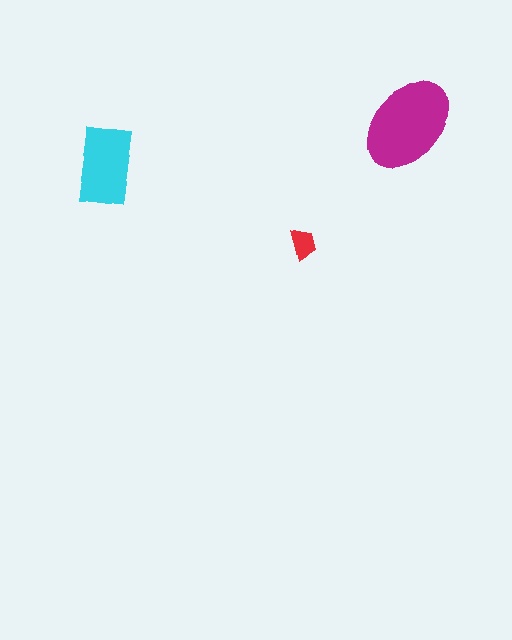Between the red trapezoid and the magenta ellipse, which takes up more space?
The magenta ellipse.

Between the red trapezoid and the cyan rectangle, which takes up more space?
The cyan rectangle.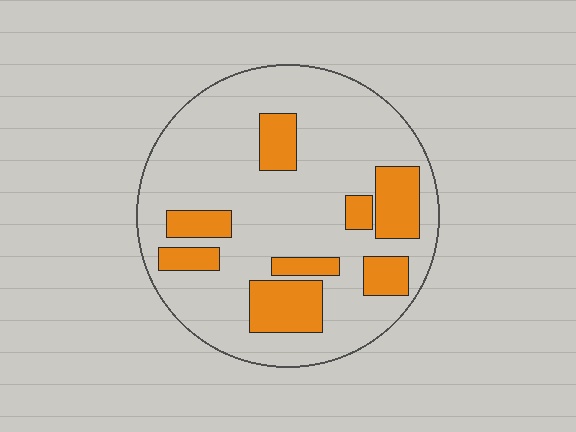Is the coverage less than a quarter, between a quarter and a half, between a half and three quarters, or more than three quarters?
Less than a quarter.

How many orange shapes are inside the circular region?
8.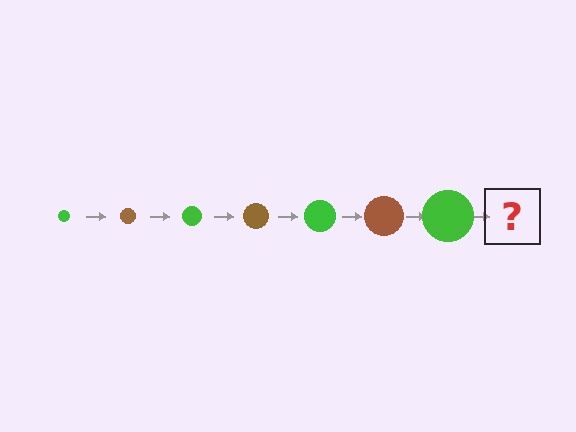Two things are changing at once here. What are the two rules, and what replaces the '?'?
The two rules are that the circle grows larger each step and the color cycles through green and brown. The '?' should be a brown circle, larger than the previous one.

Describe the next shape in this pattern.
It should be a brown circle, larger than the previous one.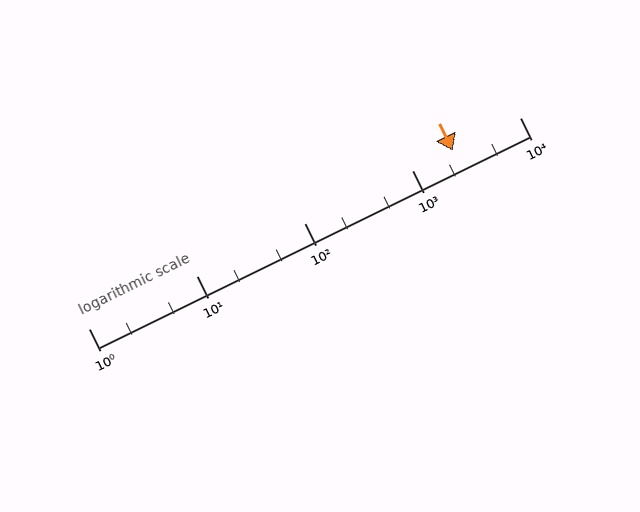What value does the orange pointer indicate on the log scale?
The pointer indicates approximately 2400.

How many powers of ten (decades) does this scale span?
The scale spans 4 decades, from 1 to 10000.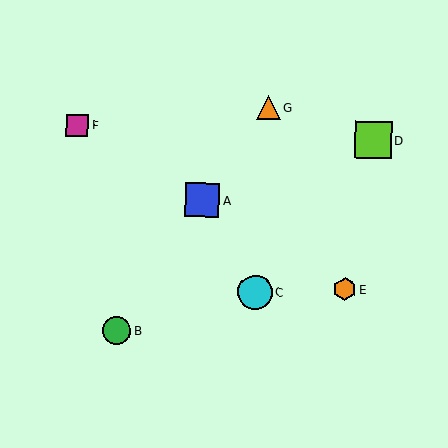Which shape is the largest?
The lime square (labeled D) is the largest.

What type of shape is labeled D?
Shape D is a lime square.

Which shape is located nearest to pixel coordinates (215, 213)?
The blue square (labeled A) at (202, 200) is nearest to that location.